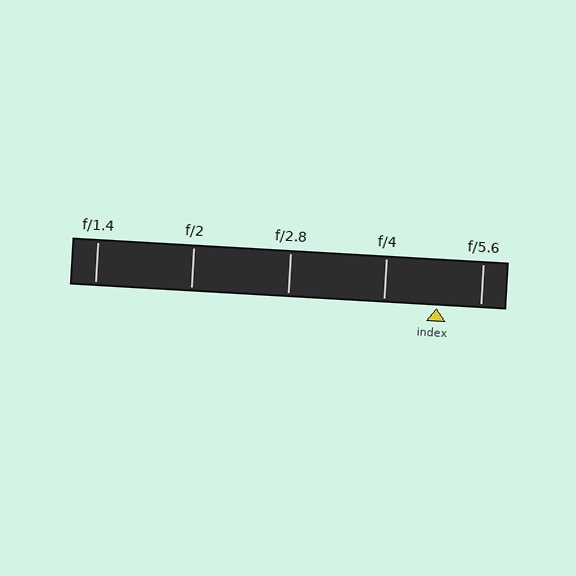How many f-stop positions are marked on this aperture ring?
There are 5 f-stop positions marked.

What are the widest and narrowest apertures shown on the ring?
The widest aperture shown is f/1.4 and the narrowest is f/5.6.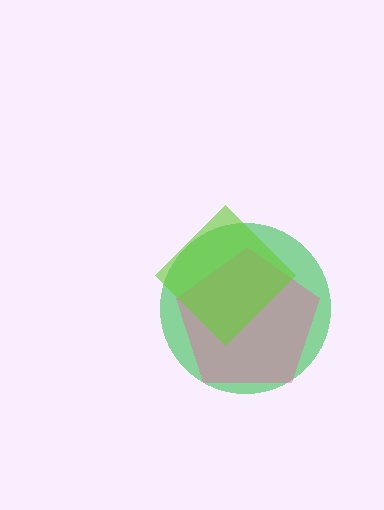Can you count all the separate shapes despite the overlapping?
Yes, there are 3 separate shapes.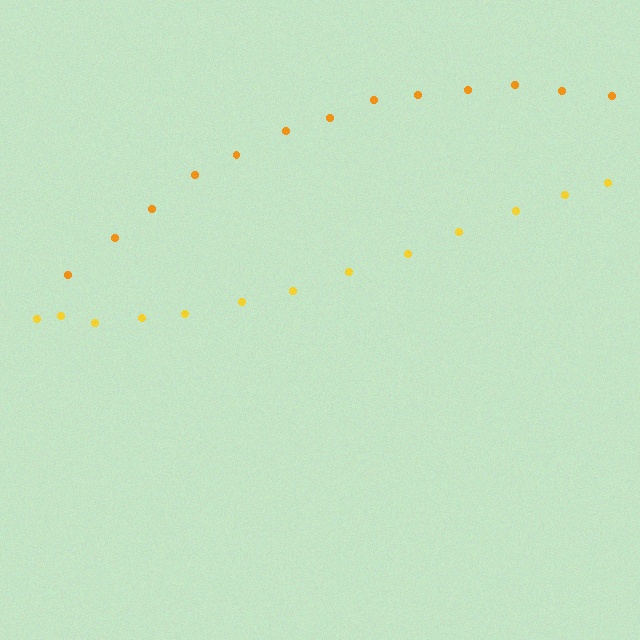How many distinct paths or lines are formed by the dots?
There are 2 distinct paths.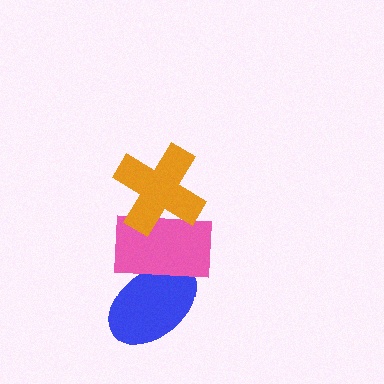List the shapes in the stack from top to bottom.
From top to bottom: the orange cross, the pink rectangle, the blue ellipse.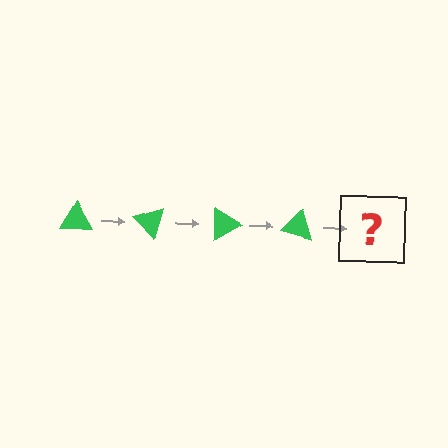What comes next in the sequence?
The next element should be a green triangle rotated 180 degrees.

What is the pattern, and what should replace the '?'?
The pattern is that the triangle rotates 45 degrees each step. The '?' should be a green triangle rotated 180 degrees.